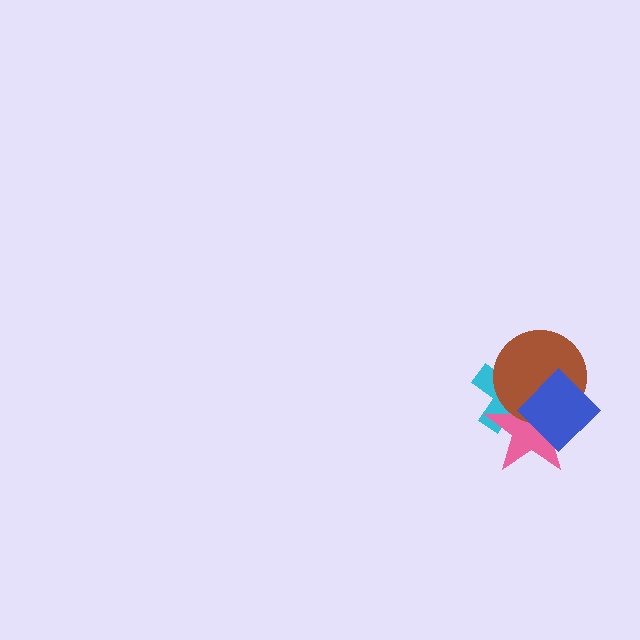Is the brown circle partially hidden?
Yes, it is partially covered by another shape.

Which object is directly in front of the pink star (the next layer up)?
The brown circle is directly in front of the pink star.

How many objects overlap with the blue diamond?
3 objects overlap with the blue diamond.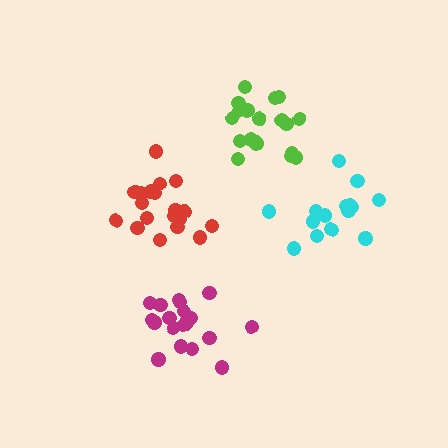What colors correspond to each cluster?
The clusters are colored: red, lime, magenta, cyan.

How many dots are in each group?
Group 1: 19 dots, Group 2: 19 dots, Group 3: 19 dots, Group 4: 15 dots (72 total).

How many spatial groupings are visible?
There are 4 spatial groupings.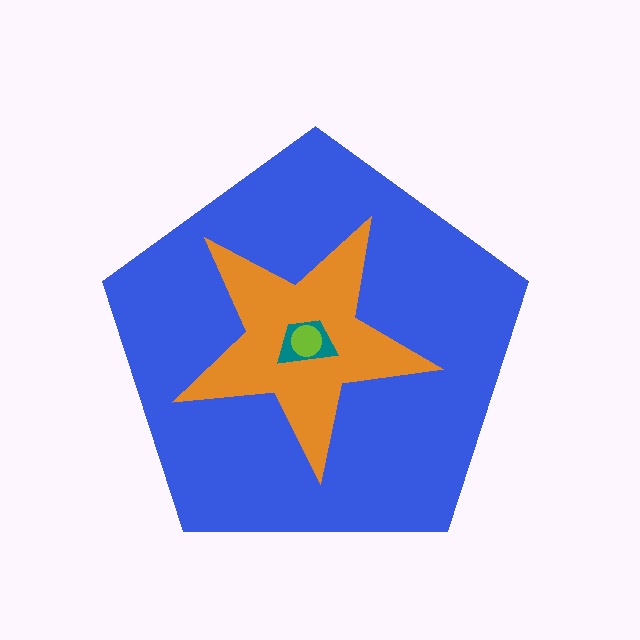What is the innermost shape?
The lime circle.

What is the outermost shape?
The blue pentagon.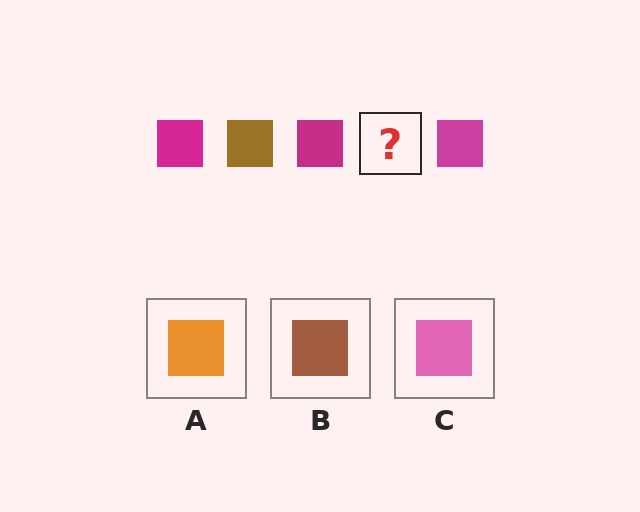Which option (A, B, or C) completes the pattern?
B.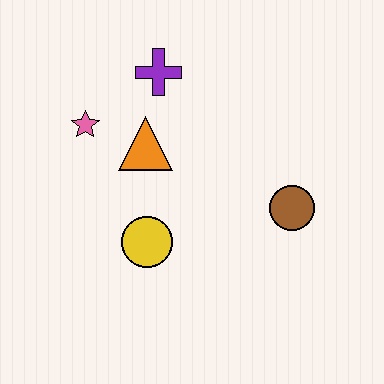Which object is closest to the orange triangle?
The pink star is closest to the orange triangle.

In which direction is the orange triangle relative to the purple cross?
The orange triangle is below the purple cross.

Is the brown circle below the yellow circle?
No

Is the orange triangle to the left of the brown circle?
Yes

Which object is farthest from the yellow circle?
The purple cross is farthest from the yellow circle.